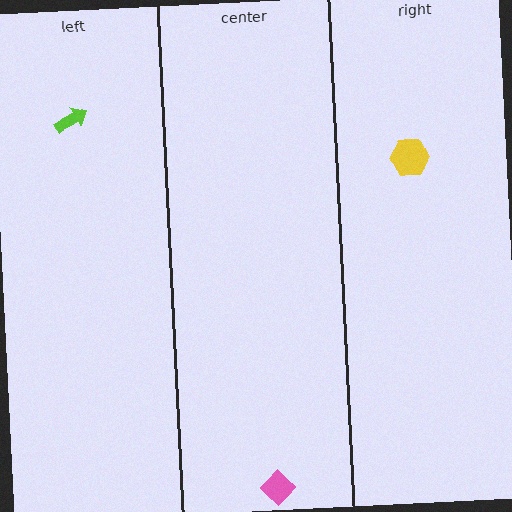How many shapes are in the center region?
1.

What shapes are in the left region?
The lime arrow.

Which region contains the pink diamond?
The center region.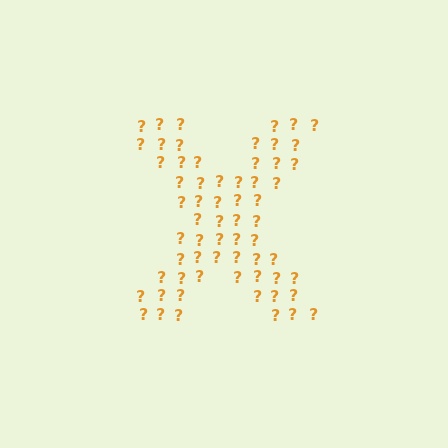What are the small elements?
The small elements are question marks.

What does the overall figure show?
The overall figure shows the letter X.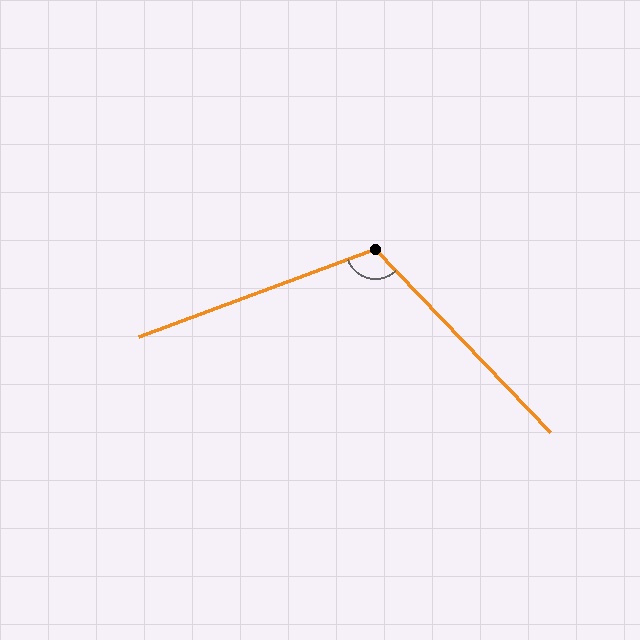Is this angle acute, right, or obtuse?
It is obtuse.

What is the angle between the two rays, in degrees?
Approximately 114 degrees.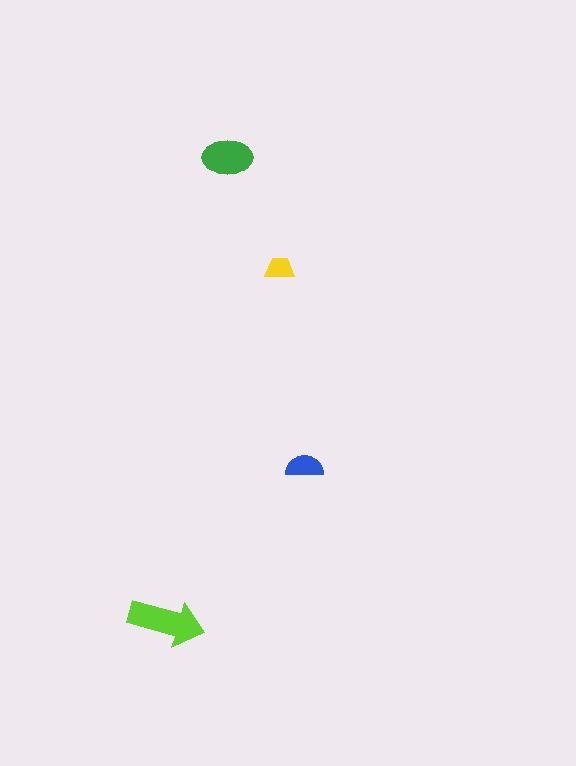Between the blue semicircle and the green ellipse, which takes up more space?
The green ellipse.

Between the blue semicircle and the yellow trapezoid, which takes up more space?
The blue semicircle.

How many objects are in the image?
There are 4 objects in the image.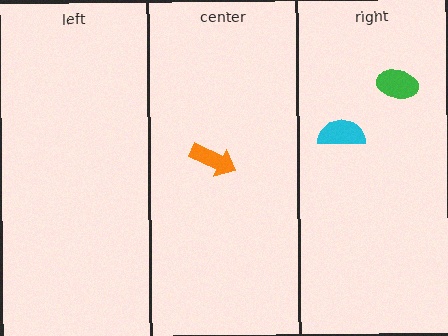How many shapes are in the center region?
1.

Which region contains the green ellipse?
The right region.